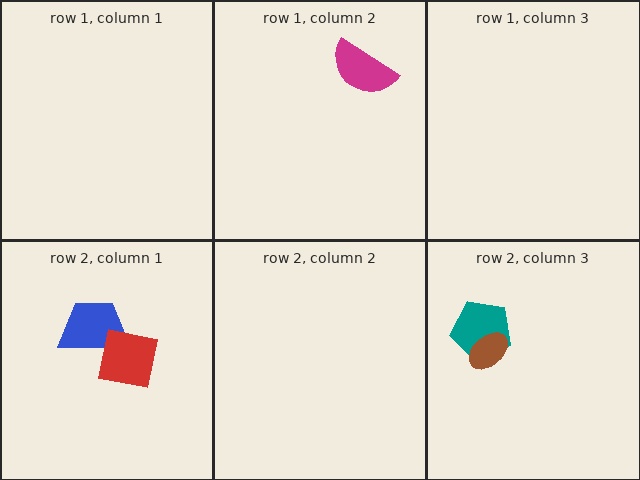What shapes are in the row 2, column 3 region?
The teal pentagon, the brown ellipse.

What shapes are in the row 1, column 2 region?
The magenta semicircle.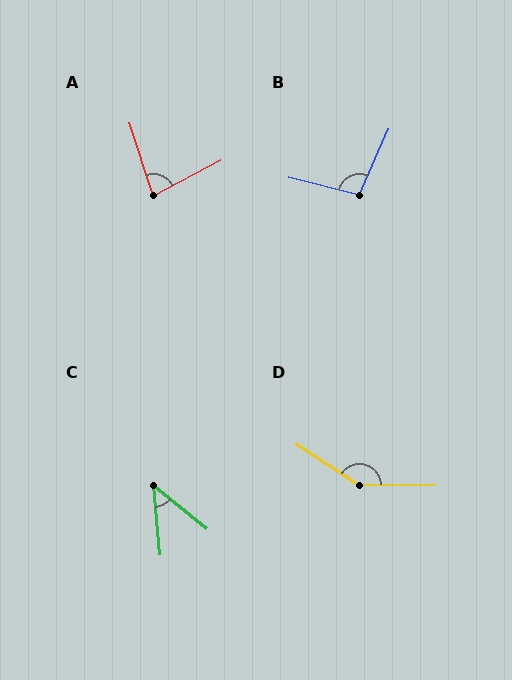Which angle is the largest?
D, at approximately 146 degrees.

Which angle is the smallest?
C, at approximately 46 degrees.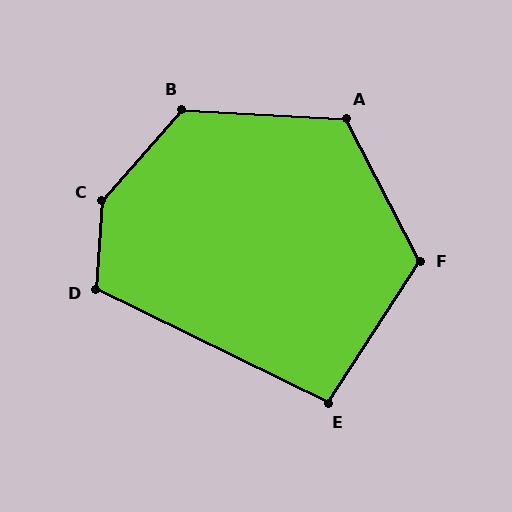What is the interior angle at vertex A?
Approximately 121 degrees (obtuse).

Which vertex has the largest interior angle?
C, at approximately 143 degrees.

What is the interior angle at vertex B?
Approximately 128 degrees (obtuse).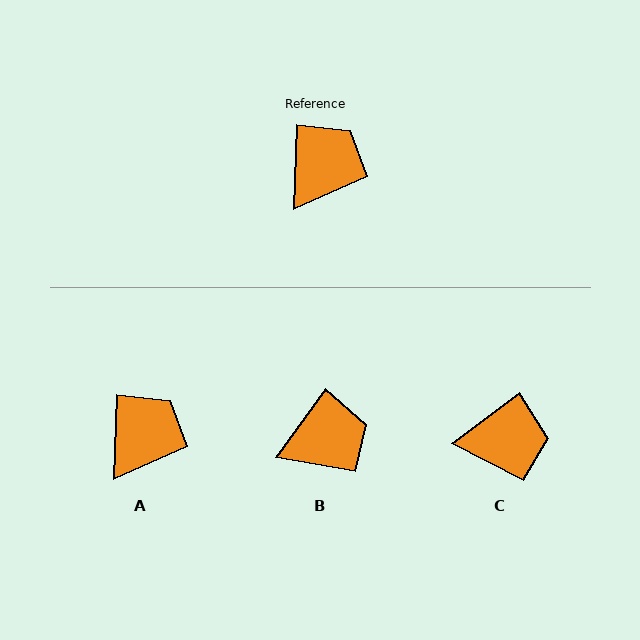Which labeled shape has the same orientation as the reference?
A.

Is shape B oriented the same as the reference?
No, it is off by about 33 degrees.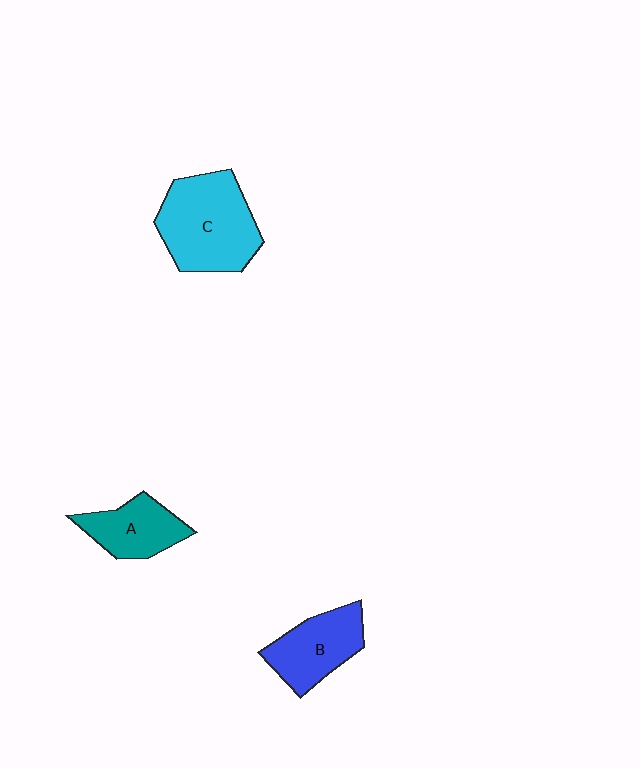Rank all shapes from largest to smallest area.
From largest to smallest: C (cyan), B (blue), A (teal).